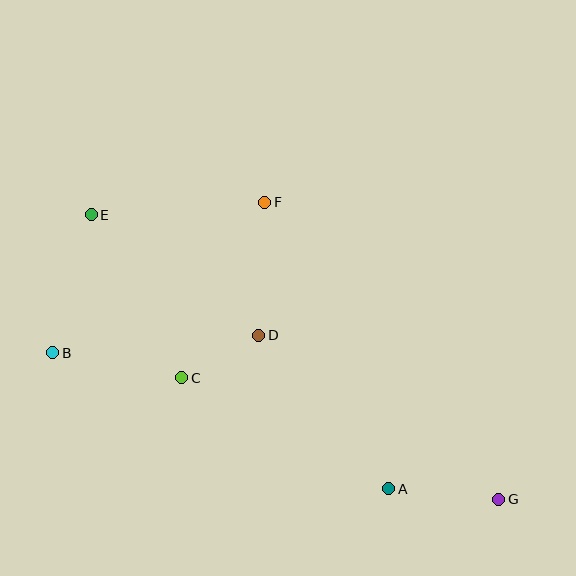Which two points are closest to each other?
Points C and D are closest to each other.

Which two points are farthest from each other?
Points E and G are farthest from each other.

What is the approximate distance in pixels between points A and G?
The distance between A and G is approximately 110 pixels.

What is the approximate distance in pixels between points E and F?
The distance between E and F is approximately 174 pixels.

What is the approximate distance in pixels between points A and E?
The distance between A and E is approximately 404 pixels.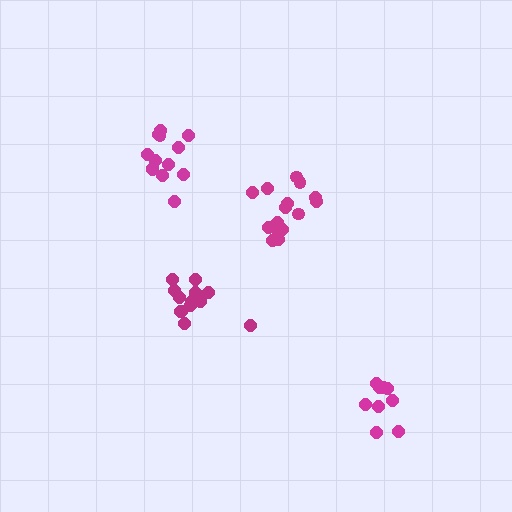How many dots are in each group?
Group 1: 13 dots, Group 2: 15 dots, Group 3: 13 dots, Group 4: 9 dots (50 total).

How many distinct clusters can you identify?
There are 4 distinct clusters.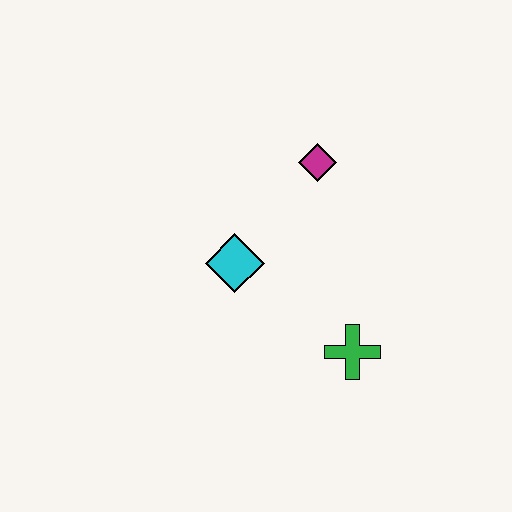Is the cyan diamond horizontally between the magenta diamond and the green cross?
No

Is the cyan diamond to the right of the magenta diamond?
No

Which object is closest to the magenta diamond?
The cyan diamond is closest to the magenta diamond.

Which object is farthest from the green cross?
The magenta diamond is farthest from the green cross.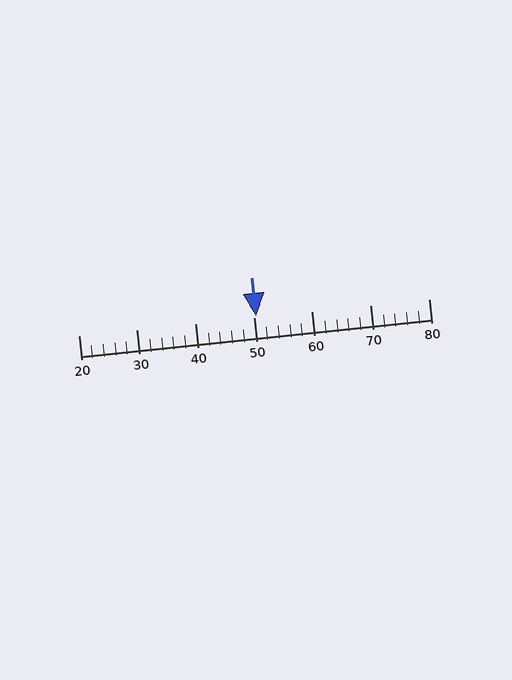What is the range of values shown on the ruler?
The ruler shows values from 20 to 80.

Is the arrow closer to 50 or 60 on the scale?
The arrow is closer to 50.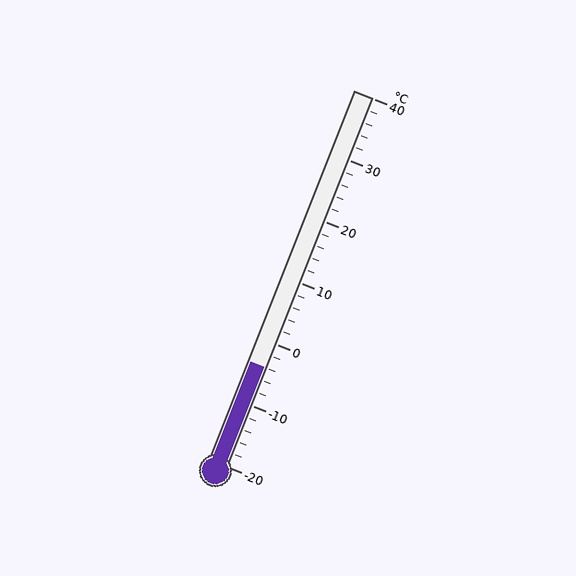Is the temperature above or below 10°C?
The temperature is below 10°C.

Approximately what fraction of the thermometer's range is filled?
The thermometer is filled to approximately 25% of its range.